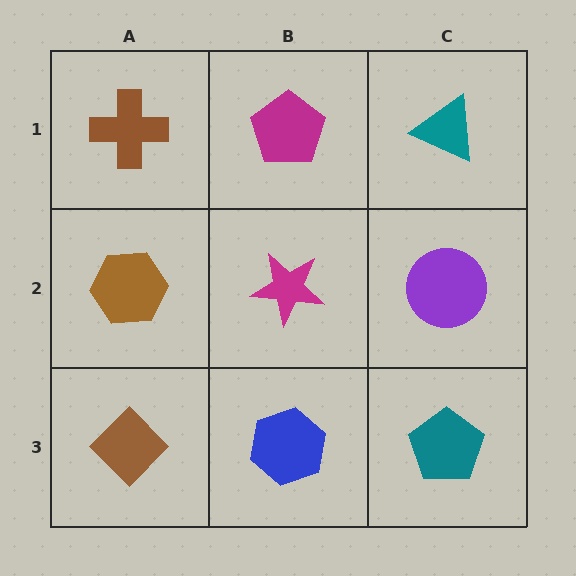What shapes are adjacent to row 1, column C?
A purple circle (row 2, column C), a magenta pentagon (row 1, column B).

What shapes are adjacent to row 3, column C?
A purple circle (row 2, column C), a blue hexagon (row 3, column B).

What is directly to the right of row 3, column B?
A teal pentagon.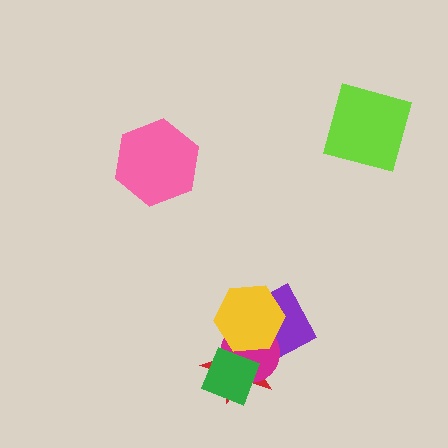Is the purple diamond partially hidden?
Yes, it is partially covered by another shape.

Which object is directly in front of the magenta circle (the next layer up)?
The green diamond is directly in front of the magenta circle.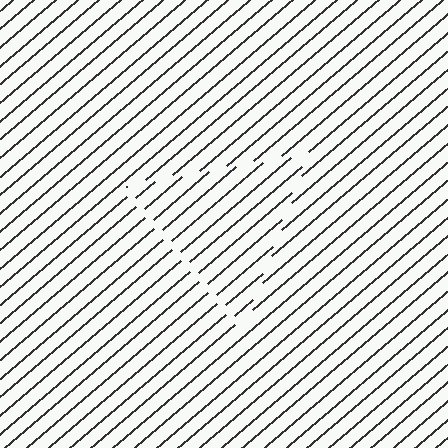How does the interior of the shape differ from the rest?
The interior of the shape contains the same grating, shifted by half a period — the contour is defined by the phase discontinuity where line-ends from the inner and outer gratings abut.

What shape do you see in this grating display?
An illusory triangle. The interior of the shape contains the same grating, shifted by half a period — the contour is defined by the phase discontinuity where line-ends from the inner and outer gratings abut.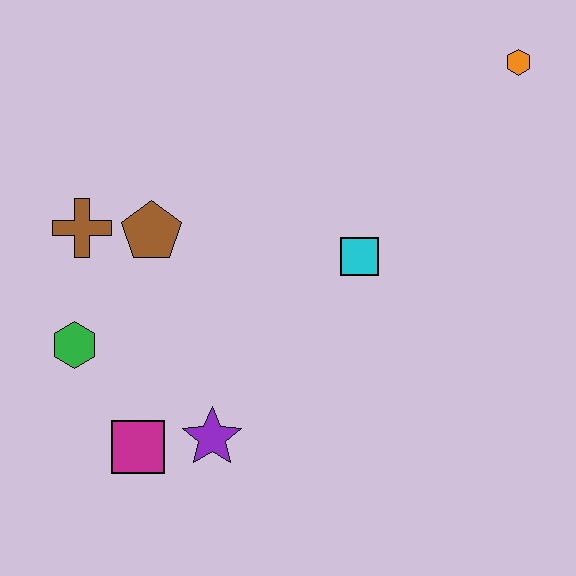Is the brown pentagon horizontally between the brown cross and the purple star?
Yes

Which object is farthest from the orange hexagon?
The magenta square is farthest from the orange hexagon.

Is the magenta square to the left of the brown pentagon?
Yes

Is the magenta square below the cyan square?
Yes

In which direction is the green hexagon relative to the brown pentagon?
The green hexagon is below the brown pentagon.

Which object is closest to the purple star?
The magenta square is closest to the purple star.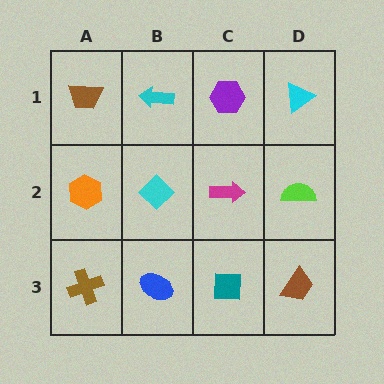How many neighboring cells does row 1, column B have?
3.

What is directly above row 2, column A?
A brown trapezoid.